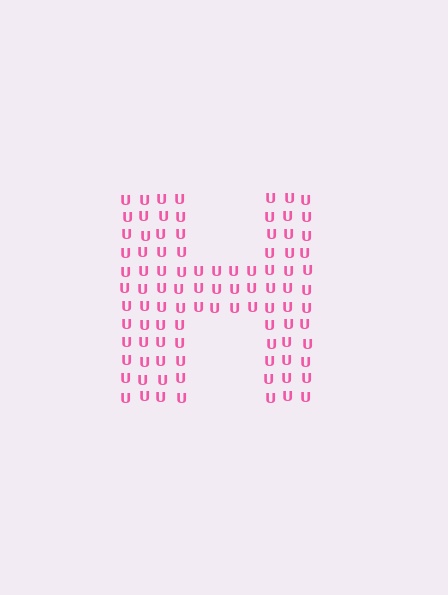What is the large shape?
The large shape is the letter H.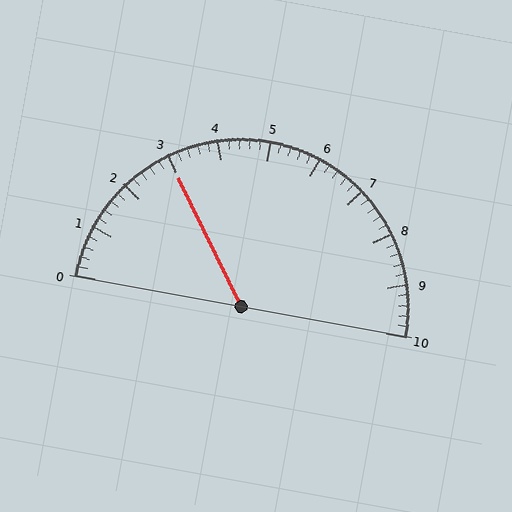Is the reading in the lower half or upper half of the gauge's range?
The reading is in the lower half of the range (0 to 10).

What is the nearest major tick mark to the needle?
The nearest major tick mark is 3.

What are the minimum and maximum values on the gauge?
The gauge ranges from 0 to 10.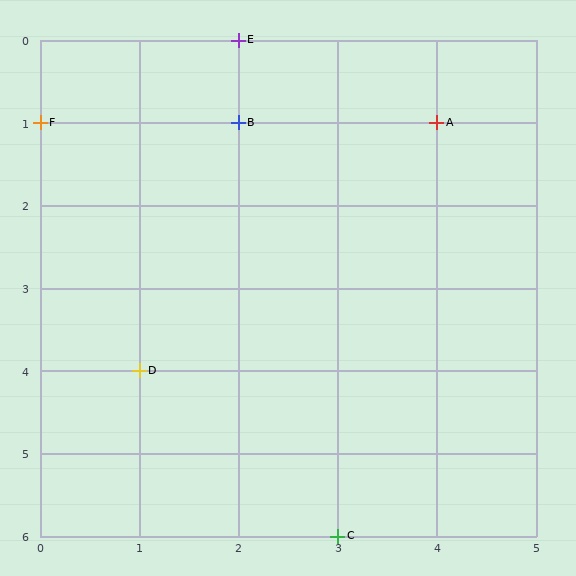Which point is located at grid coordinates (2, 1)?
Point B is at (2, 1).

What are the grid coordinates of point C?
Point C is at grid coordinates (3, 6).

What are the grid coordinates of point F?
Point F is at grid coordinates (0, 1).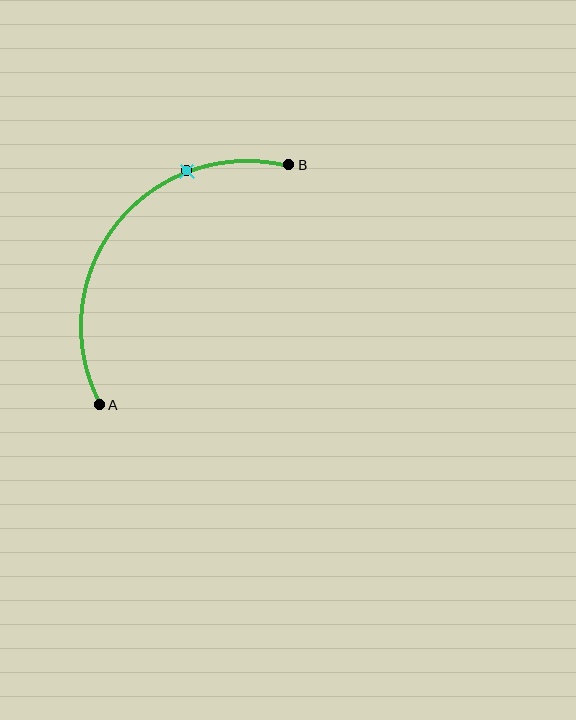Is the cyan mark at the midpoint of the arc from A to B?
No. The cyan mark lies on the arc but is closer to endpoint B. The arc midpoint would be at the point on the curve equidistant along the arc from both A and B.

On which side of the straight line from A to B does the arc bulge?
The arc bulges above and to the left of the straight line connecting A and B.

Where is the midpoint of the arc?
The arc midpoint is the point on the curve farthest from the straight line joining A and B. It sits above and to the left of that line.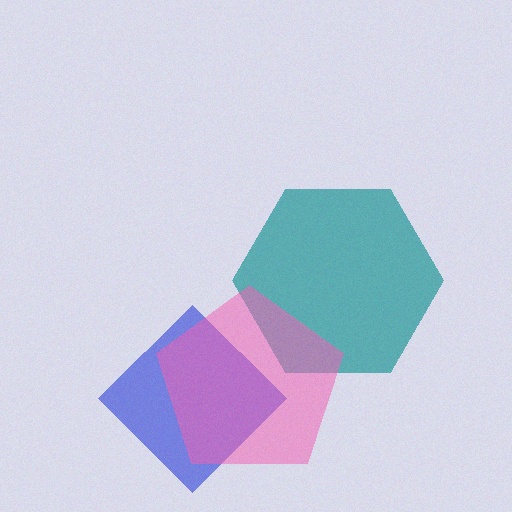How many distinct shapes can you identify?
There are 3 distinct shapes: a teal hexagon, a blue diamond, a pink pentagon.